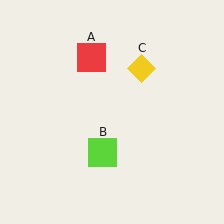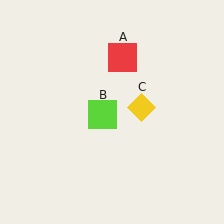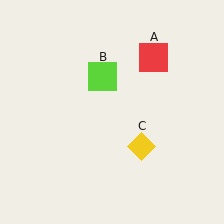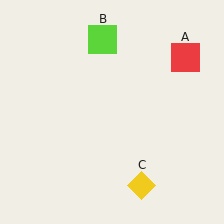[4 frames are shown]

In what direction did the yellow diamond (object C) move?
The yellow diamond (object C) moved down.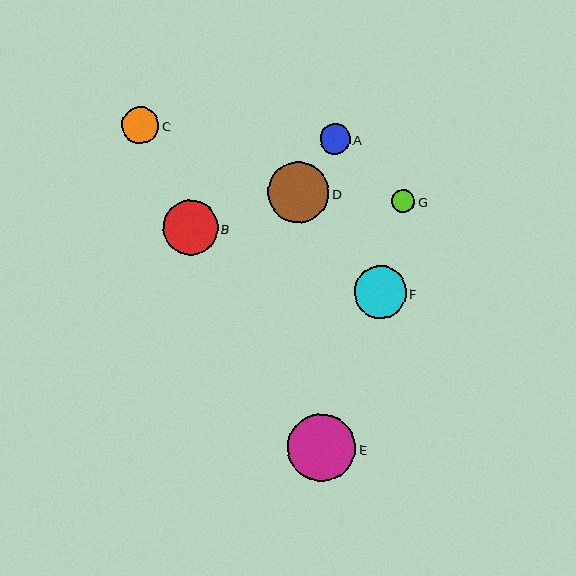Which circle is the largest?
Circle E is the largest with a size of approximately 68 pixels.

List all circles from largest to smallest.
From largest to smallest: E, D, B, F, C, A, G.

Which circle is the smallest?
Circle G is the smallest with a size of approximately 23 pixels.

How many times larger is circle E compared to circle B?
Circle E is approximately 1.2 times the size of circle B.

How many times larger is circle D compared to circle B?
Circle D is approximately 1.1 times the size of circle B.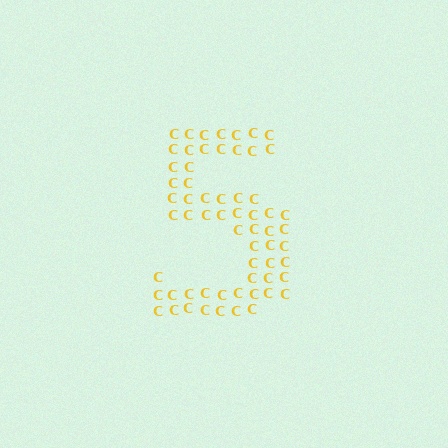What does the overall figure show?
The overall figure shows the digit 5.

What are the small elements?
The small elements are letter C's.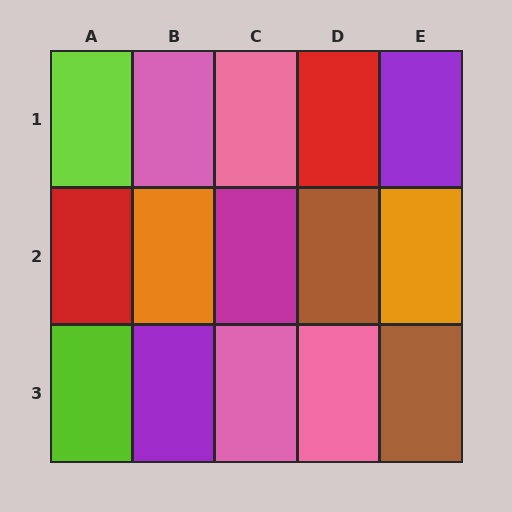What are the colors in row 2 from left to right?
Red, orange, magenta, brown, orange.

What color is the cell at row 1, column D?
Red.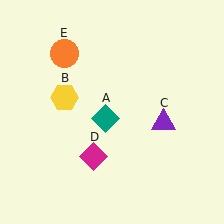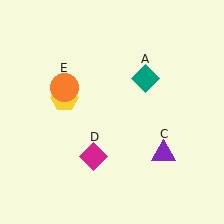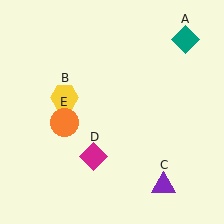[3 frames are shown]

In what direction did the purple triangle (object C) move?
The purple triangle (object C) moved down.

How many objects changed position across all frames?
3 objects changed position: teal diamond (object A), purple triangle (object C), orange circle (object E).